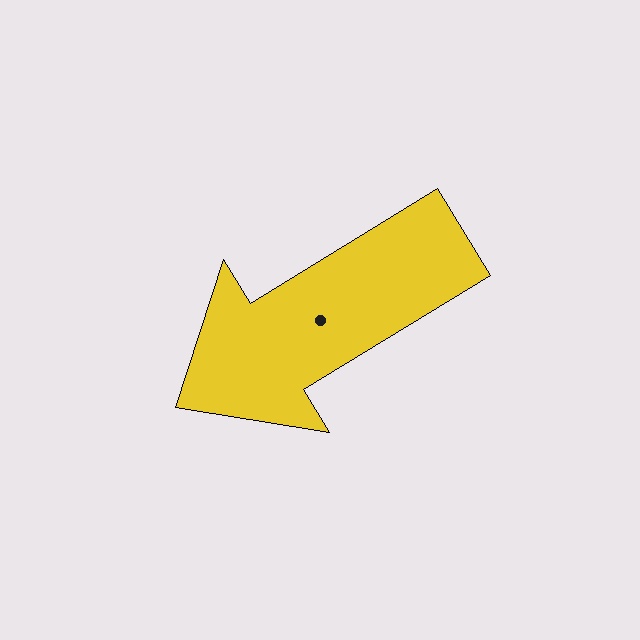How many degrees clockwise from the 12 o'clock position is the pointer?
Approximately 239 degrees.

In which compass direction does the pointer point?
Southwest.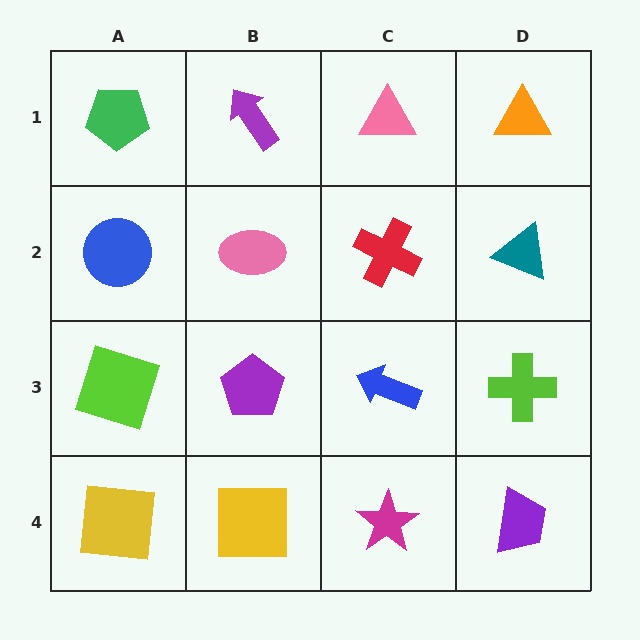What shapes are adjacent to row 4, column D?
A lime cross (row 3, column D), a magenta star (row 4, column C).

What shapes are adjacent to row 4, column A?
A lime square (row 3, column A), a yellow square (row 4, column B).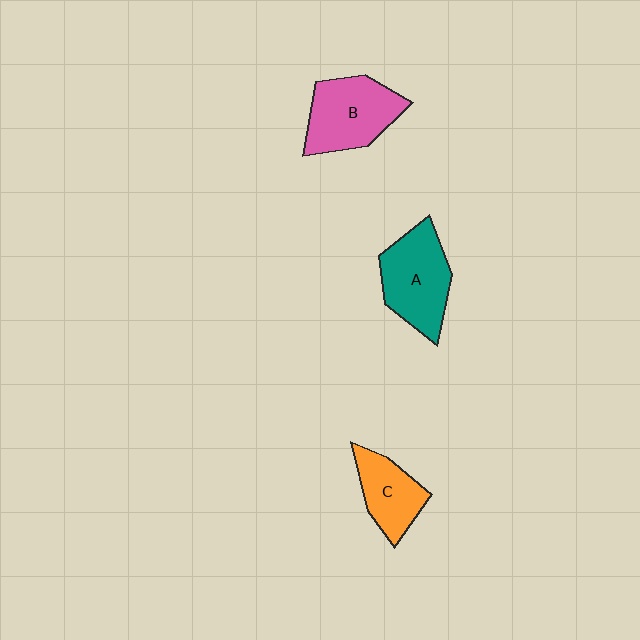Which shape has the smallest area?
Shape C (orange).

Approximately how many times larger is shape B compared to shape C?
Approximately 1.4 times.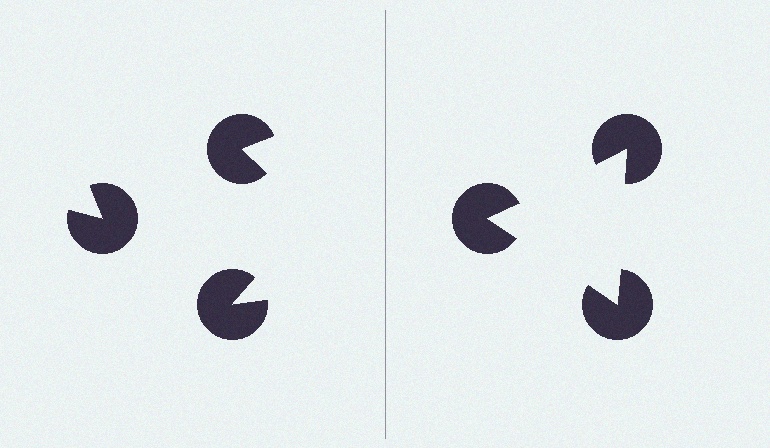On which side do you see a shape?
An illusory triangle appears on the right side. On the left side the wedge cuts are rotated, so no coherent shape forms.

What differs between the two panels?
The pac-man discs are positioned identically on both sides; only the wedge orientations differ. On the right they align to a triangle; on the left they are misaligned.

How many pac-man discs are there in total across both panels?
6 — 3 on each side.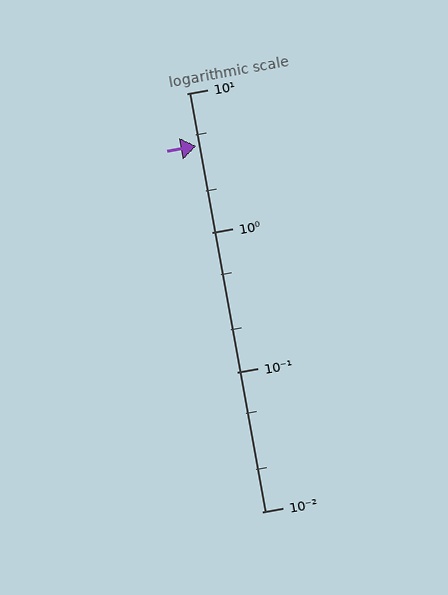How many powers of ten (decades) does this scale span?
The scale spans 3 decades, from 0.01 to 10.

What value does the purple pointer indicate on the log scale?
The pointer indicates approximately 4.2.